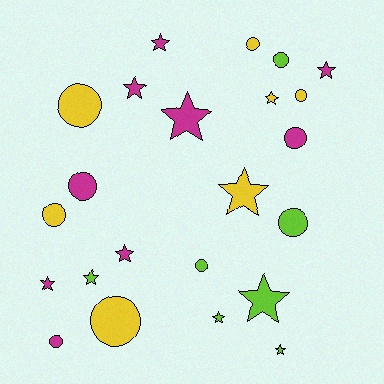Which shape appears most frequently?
Star, with 12 objects.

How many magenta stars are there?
There are 6 magenta stars.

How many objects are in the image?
There are 23 objects.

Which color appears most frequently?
Magenta, with 9 objects.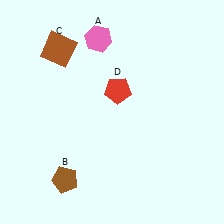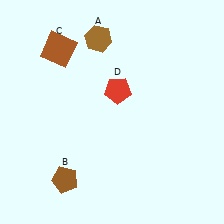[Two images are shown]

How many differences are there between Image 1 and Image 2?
There is 1 difference between the two images.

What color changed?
The hexagon (A) changed from pink in Image 1 to brown in Image 2.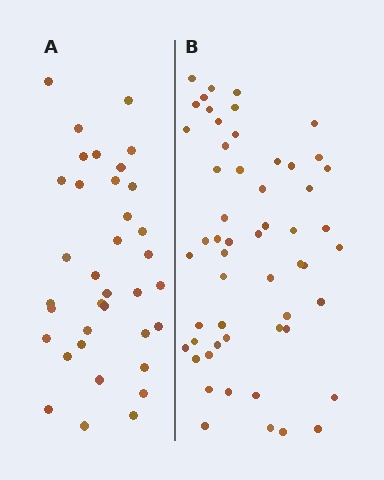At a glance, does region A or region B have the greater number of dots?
Region B (the right region) has more dots.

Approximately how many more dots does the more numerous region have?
Region B has approximately 20 more dots than region A.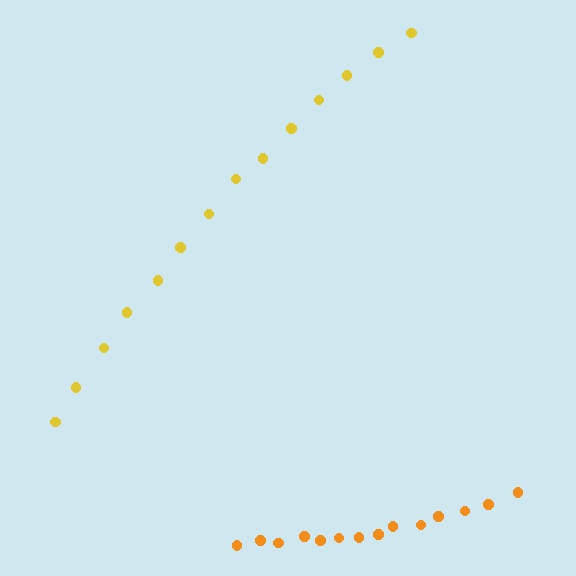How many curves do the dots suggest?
There are 2 distinct paths.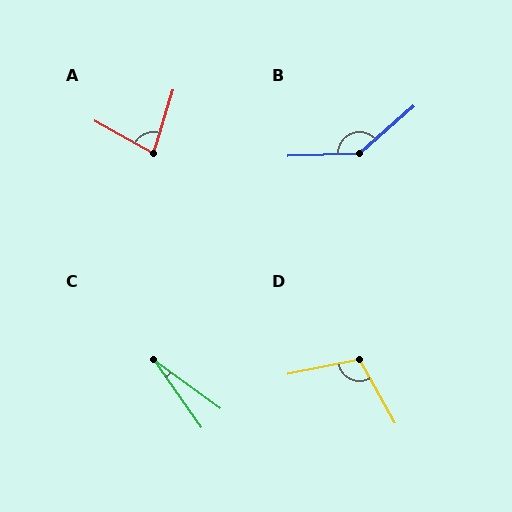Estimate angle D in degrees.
Approximately 108 degrees.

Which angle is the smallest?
C, at approximately 19 degrees.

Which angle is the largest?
B, at approximately 141 degrees.